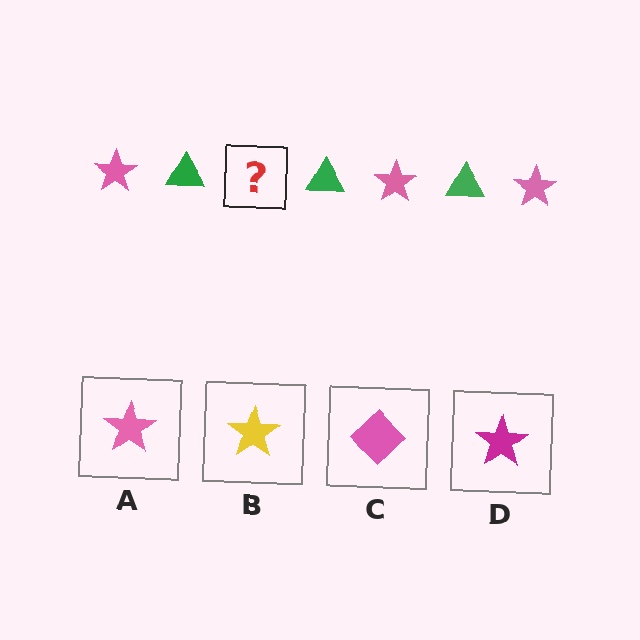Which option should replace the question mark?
Option A.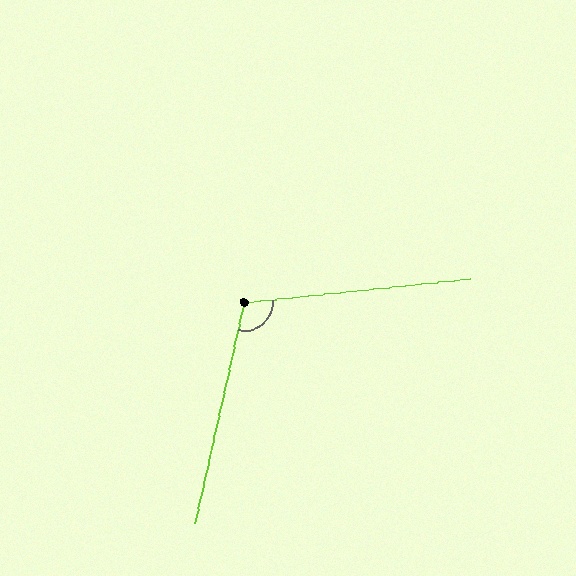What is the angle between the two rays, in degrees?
Approximately 109 degrees.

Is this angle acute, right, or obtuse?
It is obtuse.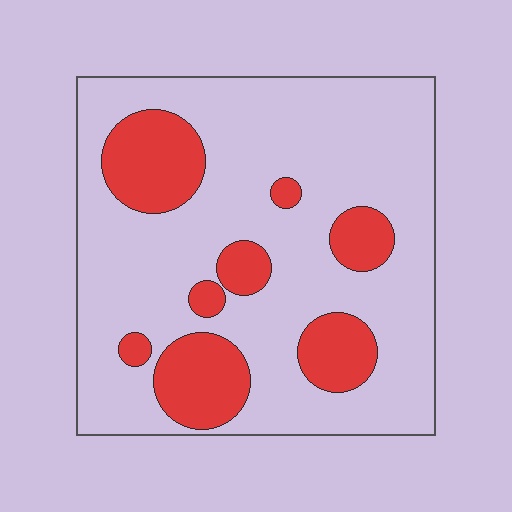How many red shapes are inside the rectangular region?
8.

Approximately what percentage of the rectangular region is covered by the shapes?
Approximately 25%.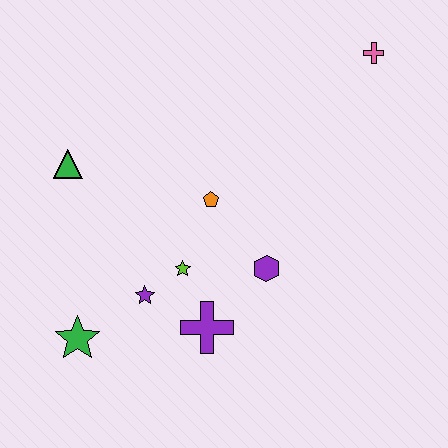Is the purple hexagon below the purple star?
No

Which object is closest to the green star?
The purple star is closest to the green star.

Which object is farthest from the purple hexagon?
The pink cross is farthest from the purple hexagon.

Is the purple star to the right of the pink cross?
No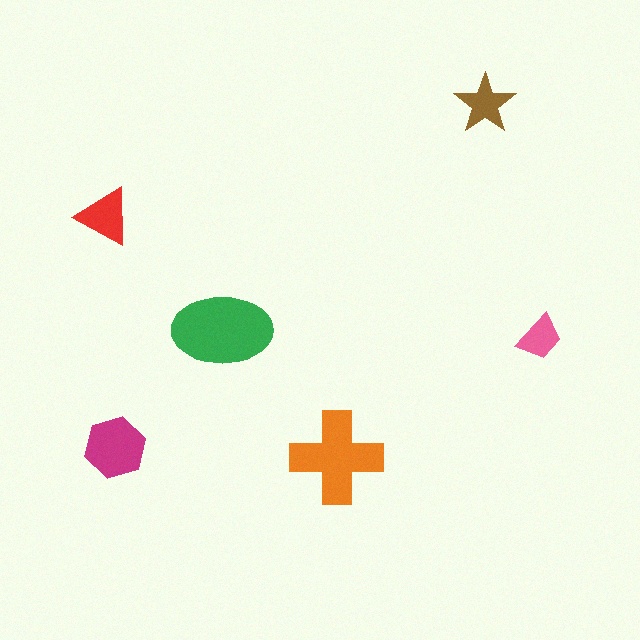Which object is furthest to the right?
The pink trapezoid is rightmost.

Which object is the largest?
The green ellipse.